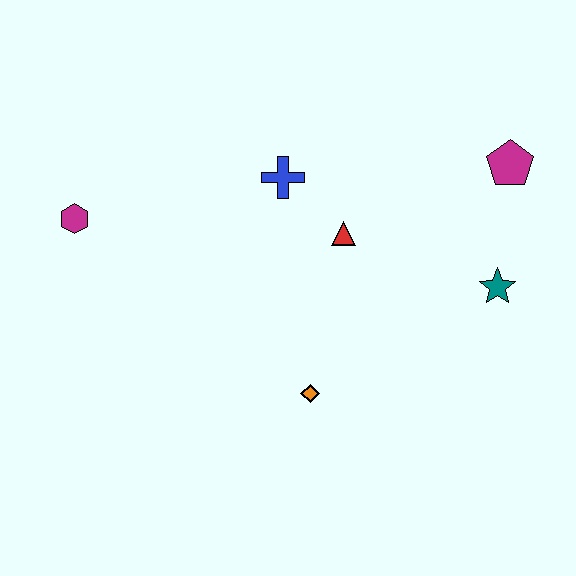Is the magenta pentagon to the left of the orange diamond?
No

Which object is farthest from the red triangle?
The magenta hexagon is farthest from the red triangle.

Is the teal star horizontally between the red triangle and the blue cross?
No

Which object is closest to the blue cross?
The red triangle is closest to the blue cross.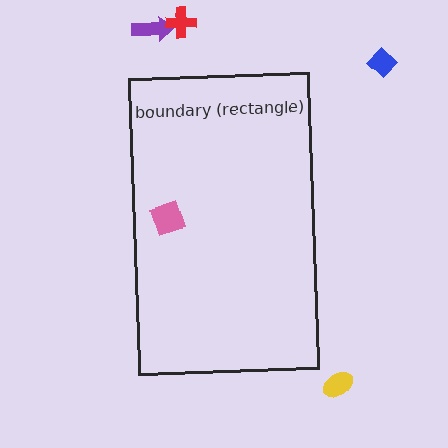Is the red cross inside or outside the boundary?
Outside.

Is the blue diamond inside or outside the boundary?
Outside.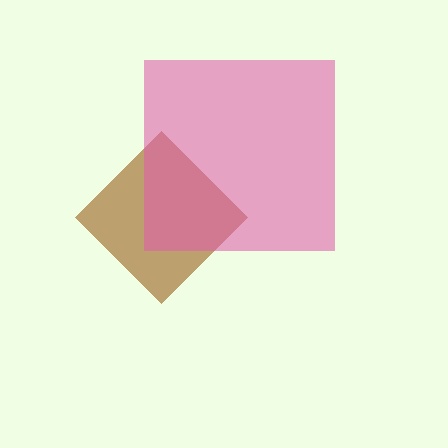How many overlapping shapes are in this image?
There are 2 overlapping shapes in the image.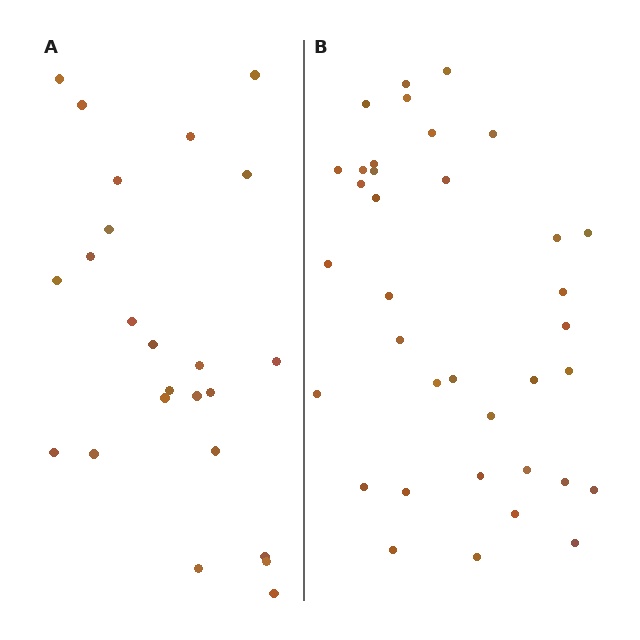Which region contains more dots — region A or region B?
Region B (the right region) has more dots.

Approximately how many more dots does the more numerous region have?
Region B has roughly 12 or so more dots than region A.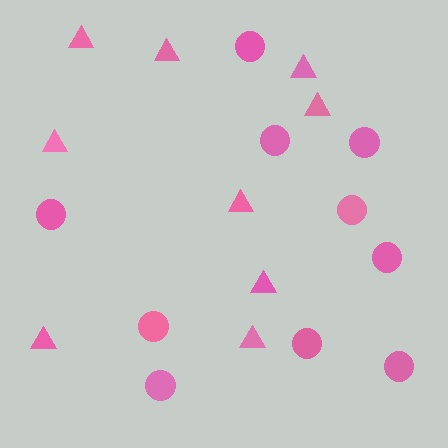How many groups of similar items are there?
There are 2 groups: one group of circles (10) and one group of triangles (9).